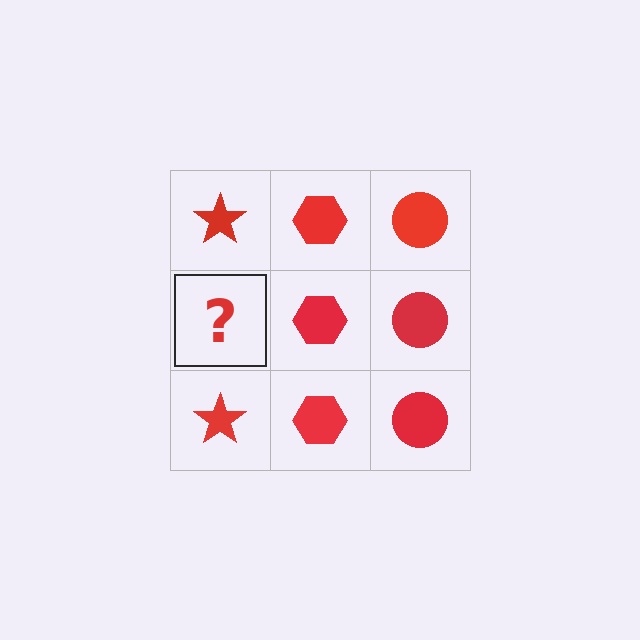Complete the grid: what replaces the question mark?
The question mark should be replaced with a red star.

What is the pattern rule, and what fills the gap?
The rule is that each column has a consistent shape. The gap should be filled with a red star.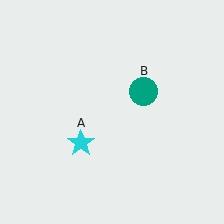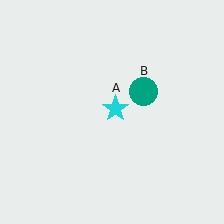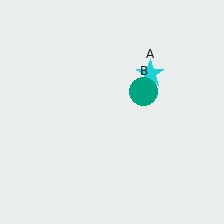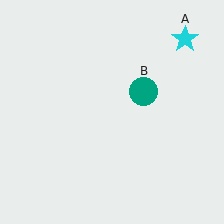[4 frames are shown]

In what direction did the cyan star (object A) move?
The cyan star (object A) moved up and to the right.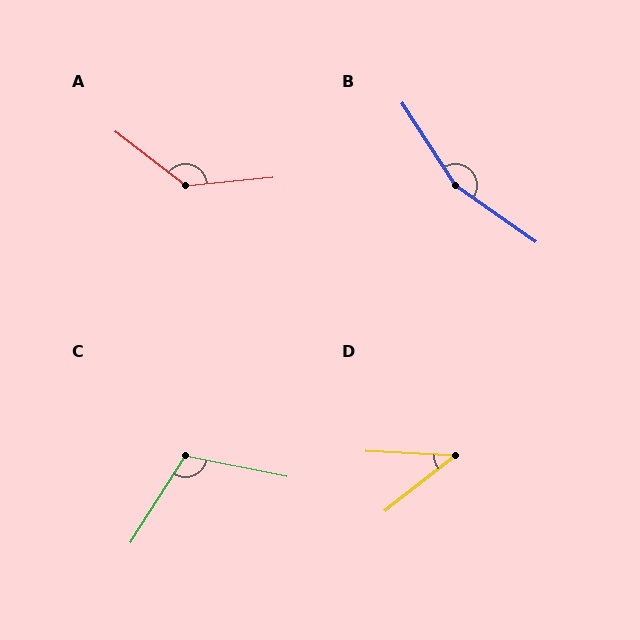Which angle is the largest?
B, at approximately 158 degrees.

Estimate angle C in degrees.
Approximately 111 degrees.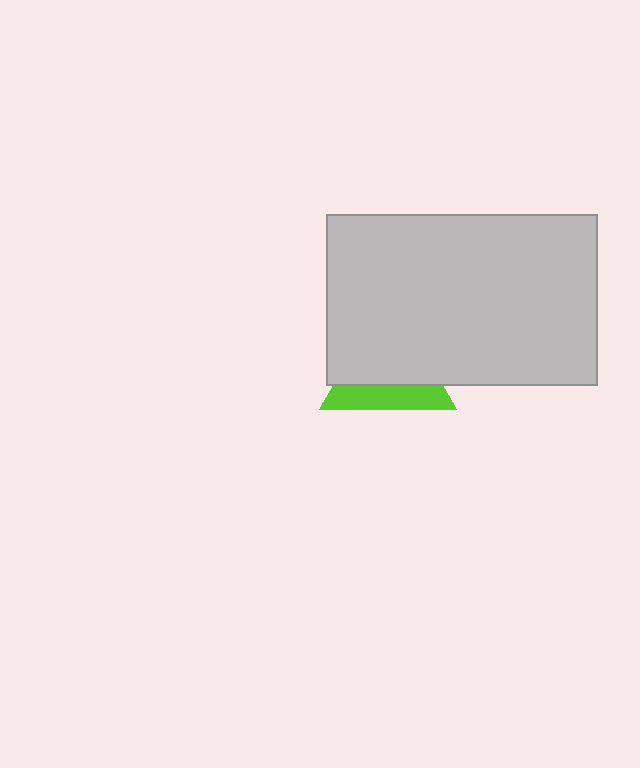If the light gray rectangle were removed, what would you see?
You would see the complete lime triangle.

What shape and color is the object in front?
The object in front is a light gray rectangle.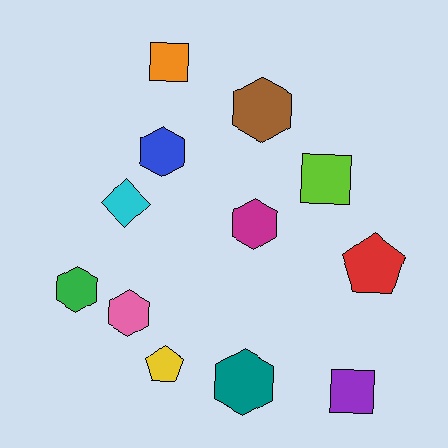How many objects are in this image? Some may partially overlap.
There are 12 objects.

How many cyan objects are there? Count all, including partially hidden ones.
There is 1 cyan object.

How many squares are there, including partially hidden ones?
There are 3 squares.